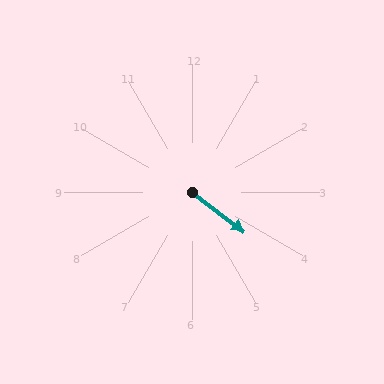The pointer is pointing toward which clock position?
Roughly 4 o'clock.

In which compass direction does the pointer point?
Southeast.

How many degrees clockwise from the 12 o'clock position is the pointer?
Approximately 128 degrees.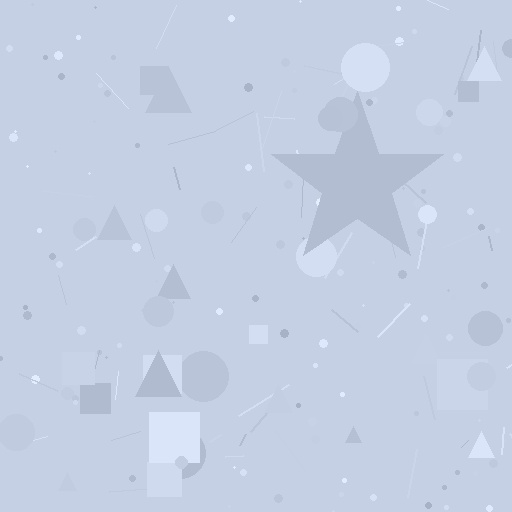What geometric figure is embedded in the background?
A star is embedded in the background.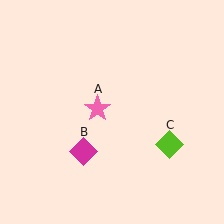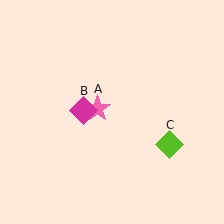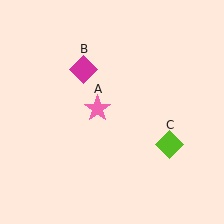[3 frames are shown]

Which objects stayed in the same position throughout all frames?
Pink star (object A) and lime diamond (object C) remained stationary.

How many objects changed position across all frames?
1 object changed position: magenta diamond (object B).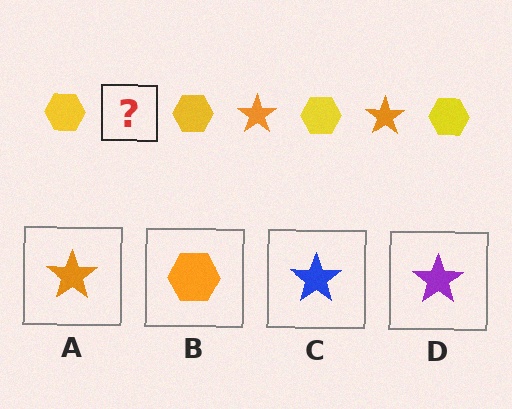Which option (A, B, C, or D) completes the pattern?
A.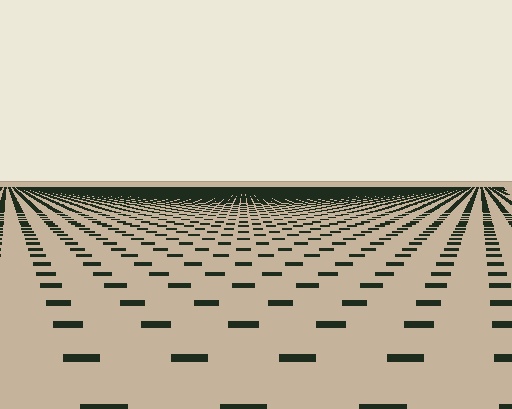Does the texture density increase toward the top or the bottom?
Density increases toward the top.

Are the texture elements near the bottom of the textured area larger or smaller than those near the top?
Larger. Near the bottom, elements are closer to the viewer and appear at a bigger on-screen size.